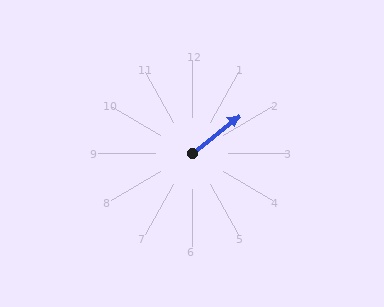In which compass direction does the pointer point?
Northeast.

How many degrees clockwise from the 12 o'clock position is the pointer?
Approximately 51 degrees.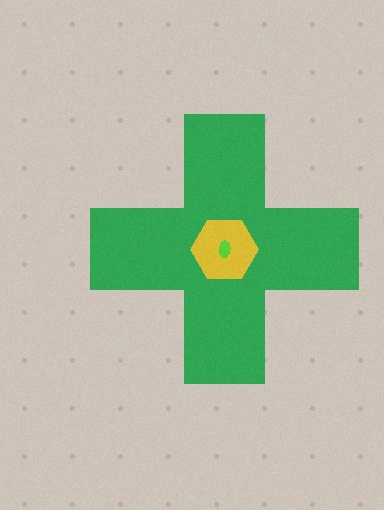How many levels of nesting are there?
3.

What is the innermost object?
The lime ellipse.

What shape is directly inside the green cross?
The yellow hexagon.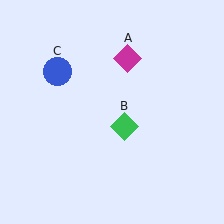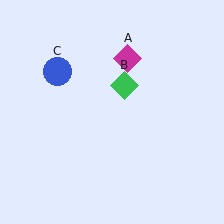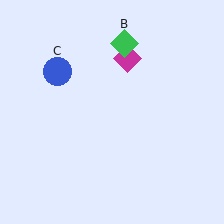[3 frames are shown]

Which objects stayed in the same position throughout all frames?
Magenta diamond (object A) and blue circle (object C) remained stationary.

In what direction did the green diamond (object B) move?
The green diamond (object B) moved up.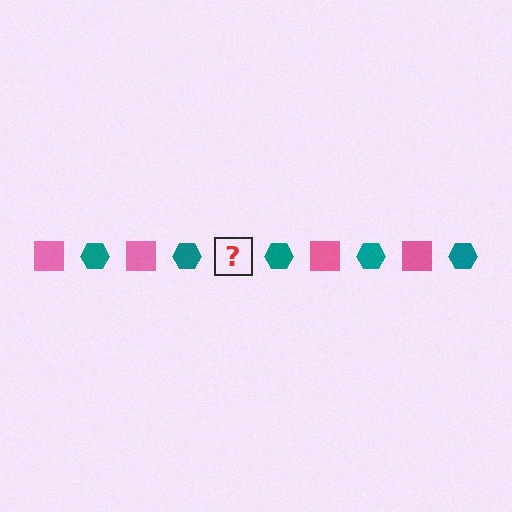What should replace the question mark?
The question mark should be replaced with a pink square.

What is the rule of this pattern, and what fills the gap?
The rule is that the pattern alternates between pink square and teal hexagon. The gap should be filled with a pink square.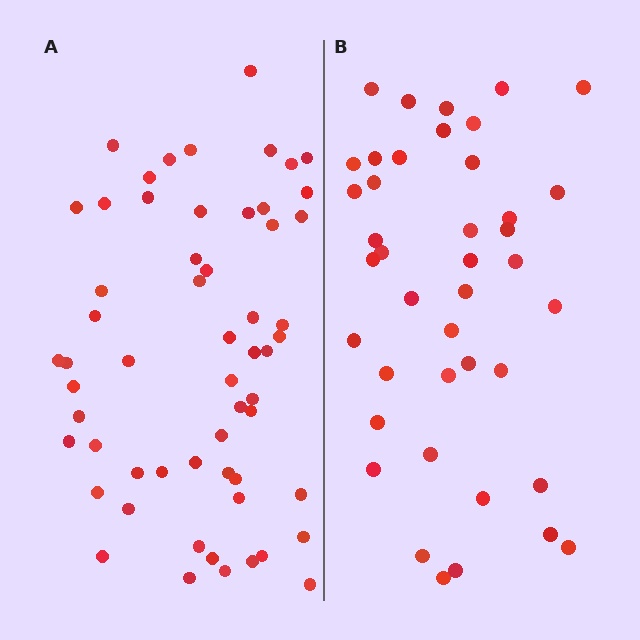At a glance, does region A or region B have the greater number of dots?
Region A (the left region) has more dots.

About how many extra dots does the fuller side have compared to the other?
Region A has approximately 15 more dots than region B.